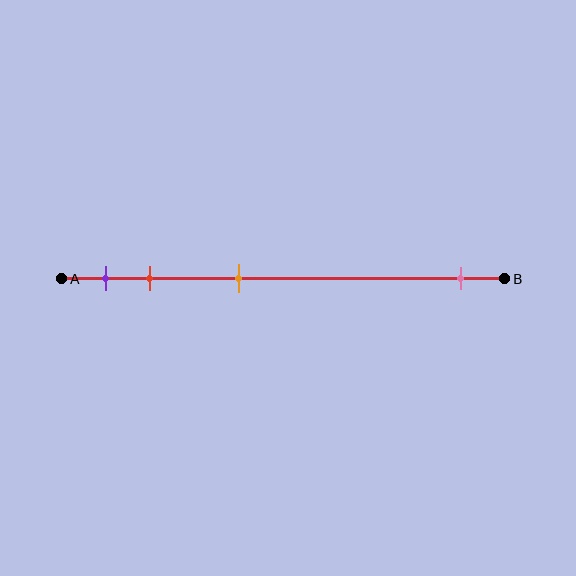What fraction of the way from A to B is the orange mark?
The orange mark is approximately 40% (0.4) of the way from A to B.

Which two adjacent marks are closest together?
The purple and red marks are the closest adjacent pair.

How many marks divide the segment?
There are 4 marks dividing the segment.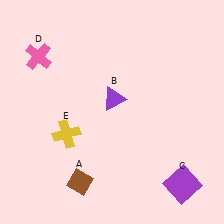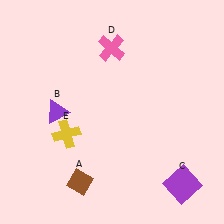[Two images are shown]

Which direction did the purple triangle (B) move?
The purple triangle (B) moved left.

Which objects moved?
The objects that moved are: the purple triangle (B), the pink cross (D).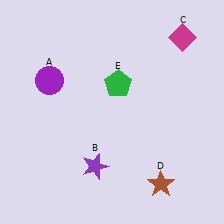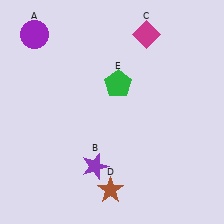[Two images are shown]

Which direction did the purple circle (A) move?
The purple circle (A) moved up.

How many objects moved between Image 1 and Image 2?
3 objects moved between the two images.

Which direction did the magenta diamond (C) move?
The magenta diamond (C) moved left.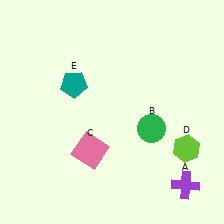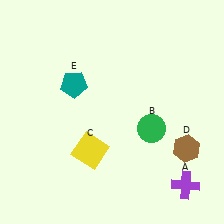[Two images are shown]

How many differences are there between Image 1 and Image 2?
There are 2 differences between the two images.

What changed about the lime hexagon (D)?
In Image 1, D is lime. In Image 2, it changed to brown.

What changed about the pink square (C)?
In Image 1, C is pink. In Image 2, it changed to yellow.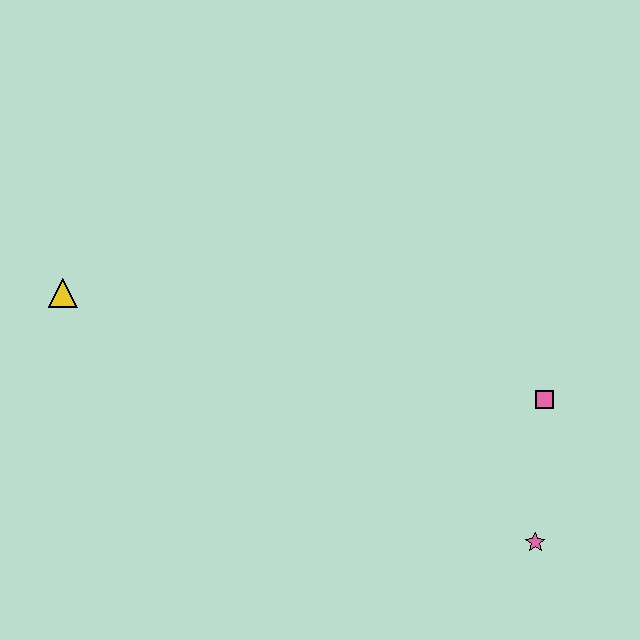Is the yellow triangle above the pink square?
Yes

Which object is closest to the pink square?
The pink star is closest to the pink square.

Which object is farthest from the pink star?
The yellow triangle is farthest from the pink star.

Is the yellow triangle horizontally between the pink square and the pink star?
No